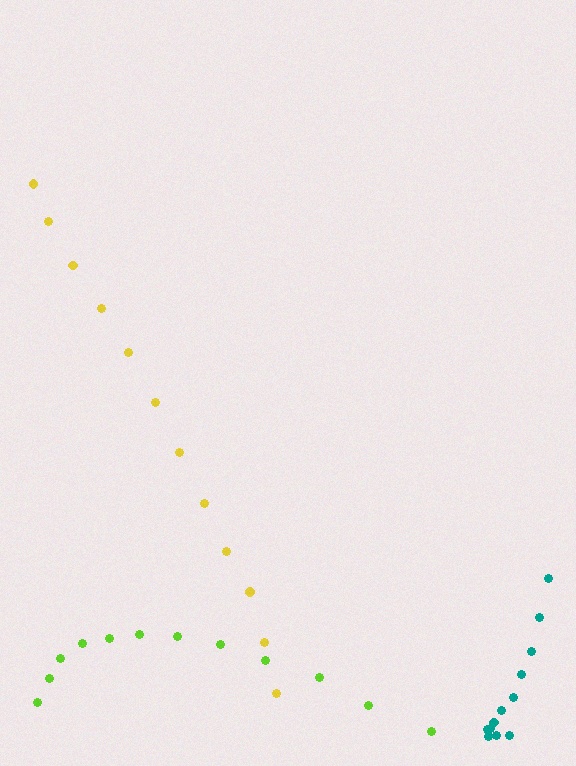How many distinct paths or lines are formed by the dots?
There are 3 distinct paths.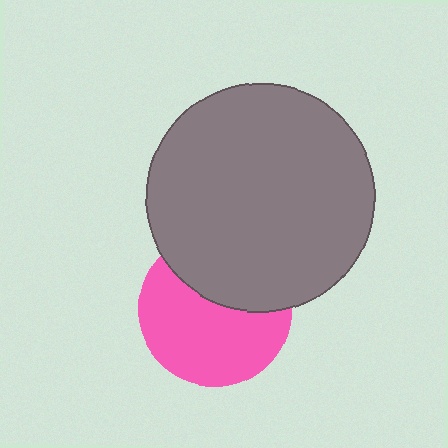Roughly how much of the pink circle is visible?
About half of it is visible (roughly 62%).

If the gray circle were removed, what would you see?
You would see the complete pink circle.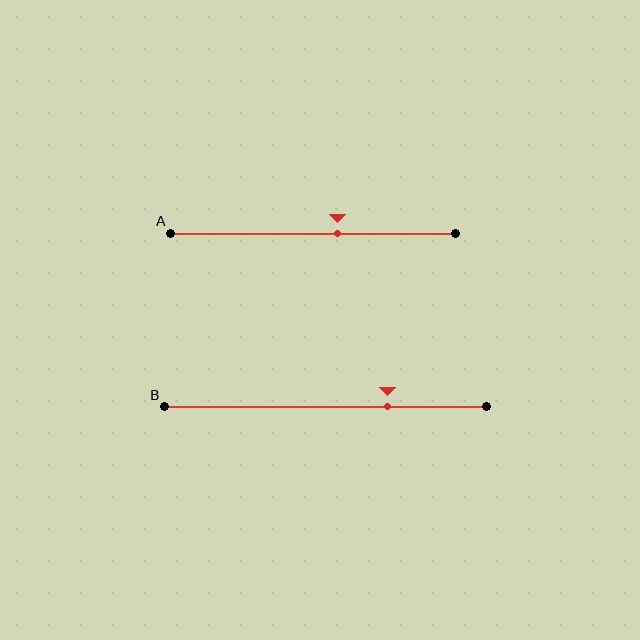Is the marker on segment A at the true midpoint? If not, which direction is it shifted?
No, the marker on segment A is shifted to the right by about 9% of the segment length.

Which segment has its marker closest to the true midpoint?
Segment A has its marker closest to the true midpoint.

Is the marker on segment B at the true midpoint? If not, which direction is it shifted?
No, the marker on segment B is shifted to the right by about 19% of the segment length.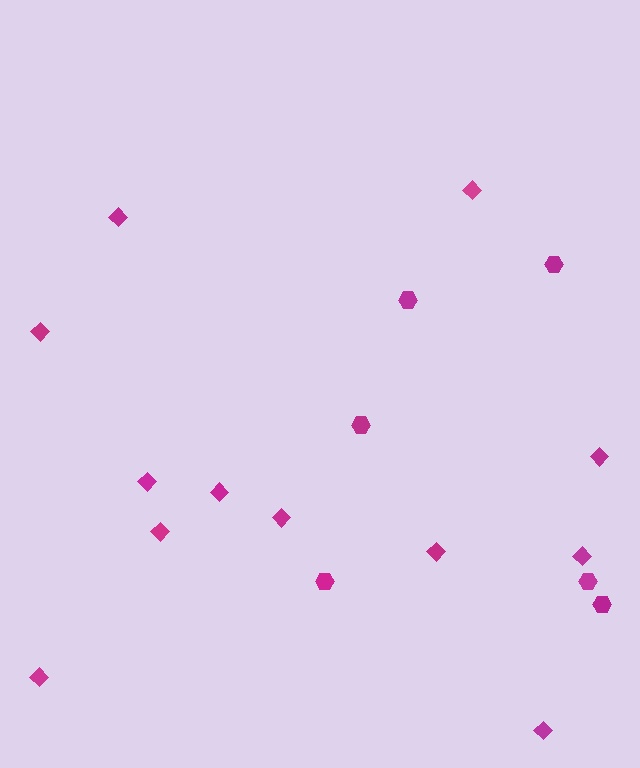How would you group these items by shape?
There are 2 groups: one group of hexagons (6) and one group of diamonds (12).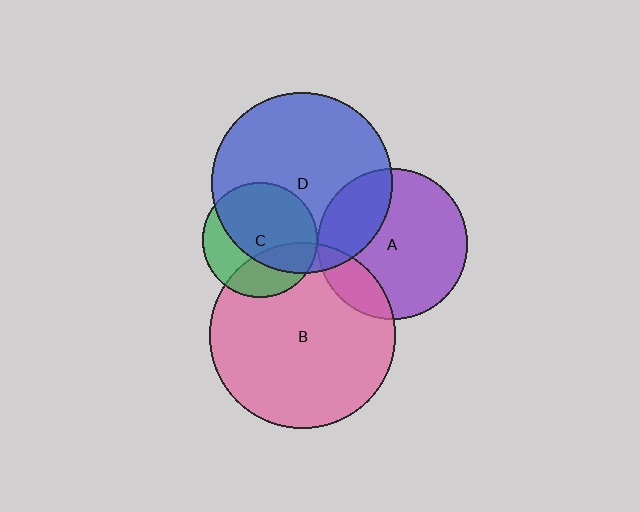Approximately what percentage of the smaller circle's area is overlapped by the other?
Approximately 5%.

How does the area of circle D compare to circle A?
Approximately 1.4 times.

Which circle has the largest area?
Circle B (pink).